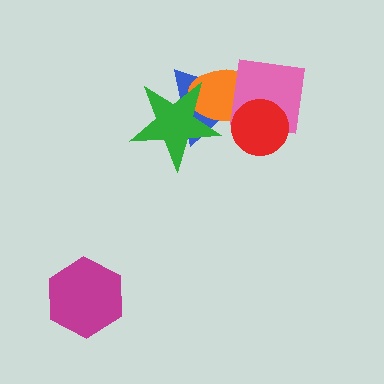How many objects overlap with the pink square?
3 objects overlap with the pink square.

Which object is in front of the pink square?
The red circle is in front of the pink square.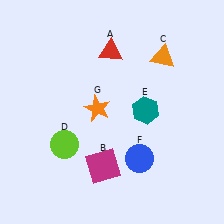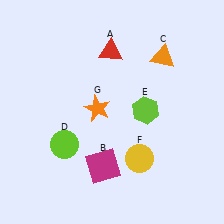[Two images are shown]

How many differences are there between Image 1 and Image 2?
There are 2 differences between the two images.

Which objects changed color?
E changed from teal to lime. F changed from blue to yellow.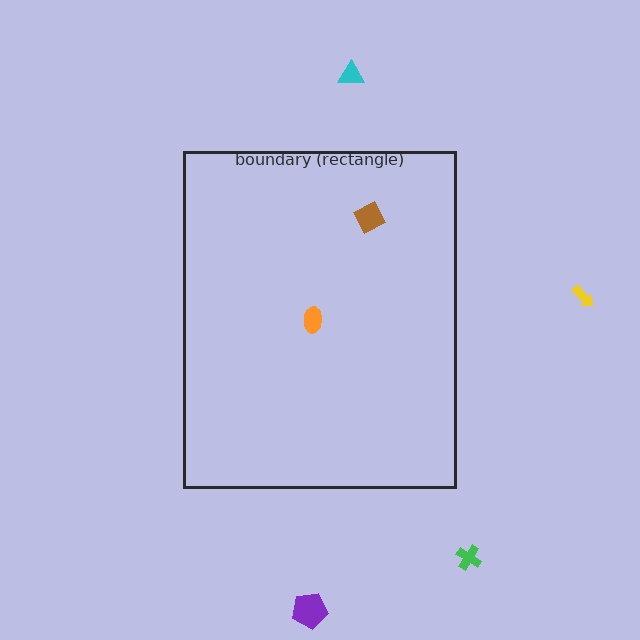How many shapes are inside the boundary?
2 inside, 4 outside.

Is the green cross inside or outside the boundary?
Outside.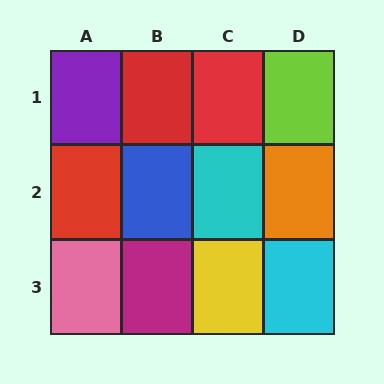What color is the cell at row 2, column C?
Cyan.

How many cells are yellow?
1 cell is yellow.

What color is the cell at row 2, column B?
Blue.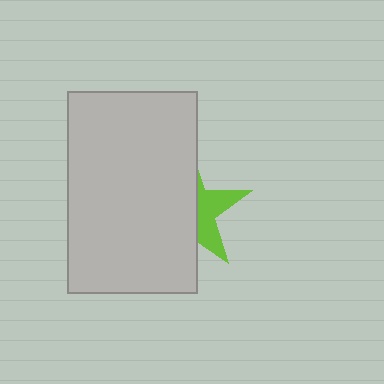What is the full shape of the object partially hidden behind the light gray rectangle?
The partially hidden object is a lime star.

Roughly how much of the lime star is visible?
A small part of it is visible (roughly 37%).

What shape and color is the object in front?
The object in front is a light gray rectangle.